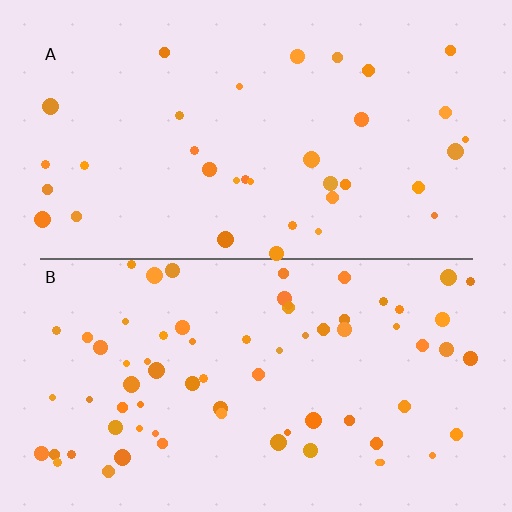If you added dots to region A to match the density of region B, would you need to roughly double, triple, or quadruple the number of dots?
Approximately double.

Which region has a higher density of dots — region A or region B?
B (the bottom).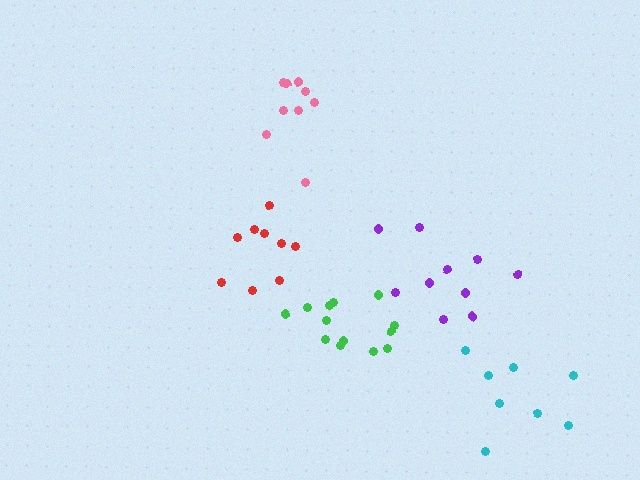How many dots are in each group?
Group 1: 9 dots, Group 2: 13 dots, Group 3: 10 dots, Group 4: 8 dots, Group 5: 9 dots (49 total).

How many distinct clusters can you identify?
There are 5 distinct clusters.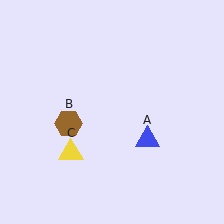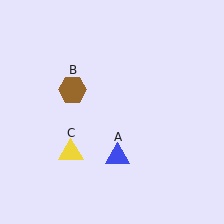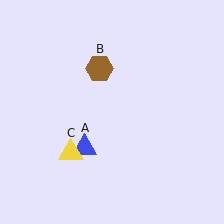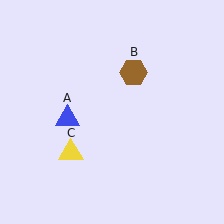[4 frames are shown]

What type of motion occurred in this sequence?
The blue triangle (object A), brown hexagon (object B) rotated clockwise around the center of the scene.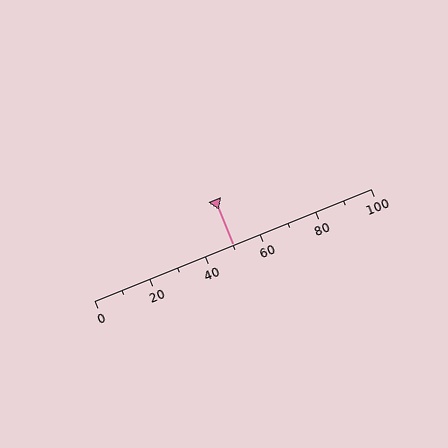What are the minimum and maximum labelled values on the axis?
The axis runs from 0 to 100.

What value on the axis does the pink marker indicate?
The marker indicates approximately 50.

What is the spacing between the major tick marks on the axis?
The major ticks are spaced 20 apart.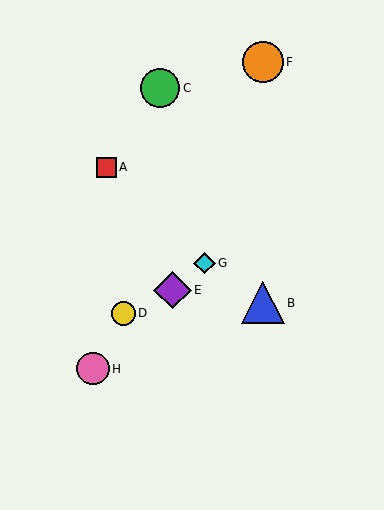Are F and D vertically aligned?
No, F is at x≈263 and D is at x≈123.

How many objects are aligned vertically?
2 objects (B, F) are aligned vertically.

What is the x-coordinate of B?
Object B is at x≈263.